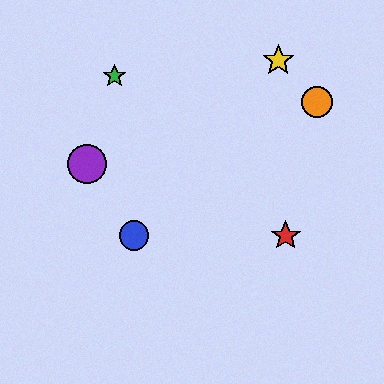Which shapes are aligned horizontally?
The red star, the blue circle are aligned horizontally.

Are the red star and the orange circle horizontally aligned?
No, the red star is at y≈236 and the orange circle is at y≈102.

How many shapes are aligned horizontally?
2 shapes (the red star, the blue circle) are aligned horizontally.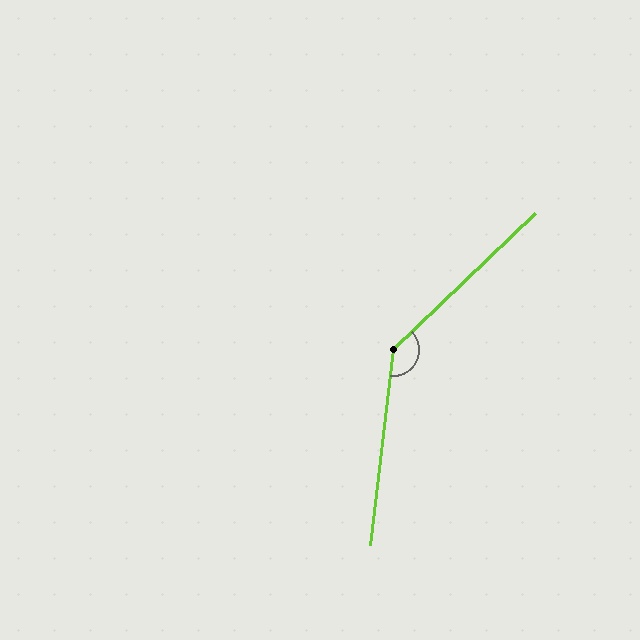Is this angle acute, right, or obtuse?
It is obtuse.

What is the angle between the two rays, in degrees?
Approximately 140 degrees.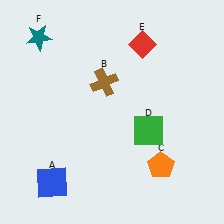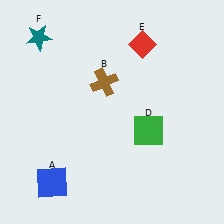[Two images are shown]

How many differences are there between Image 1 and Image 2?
There is 1 difference between the two images.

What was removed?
The orange pentagon (C) was removed in Image 2.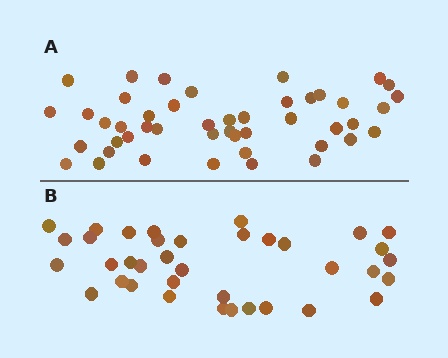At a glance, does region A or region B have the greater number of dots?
Region A (the top region) has more dots.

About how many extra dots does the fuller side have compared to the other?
Region A has roughly 8 or so more dots than region B.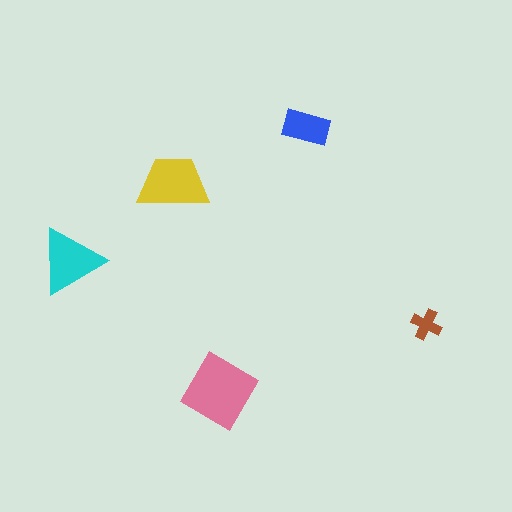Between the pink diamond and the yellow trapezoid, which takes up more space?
The pink diamond.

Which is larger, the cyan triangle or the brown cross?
The cyan triangle.